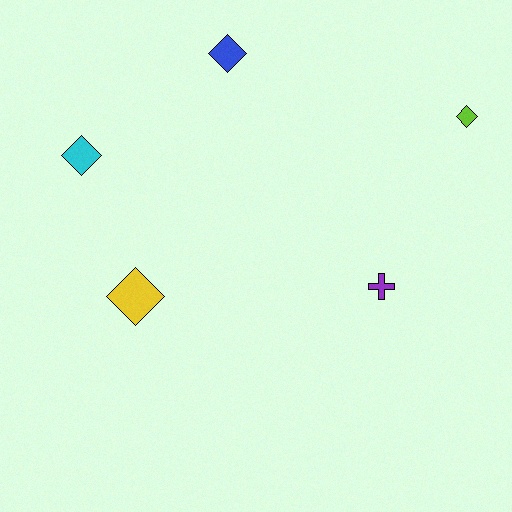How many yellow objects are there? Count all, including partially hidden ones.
There is 1 yellow object.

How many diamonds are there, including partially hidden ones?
There are 4 diamonds.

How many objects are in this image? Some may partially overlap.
There are 5 objects.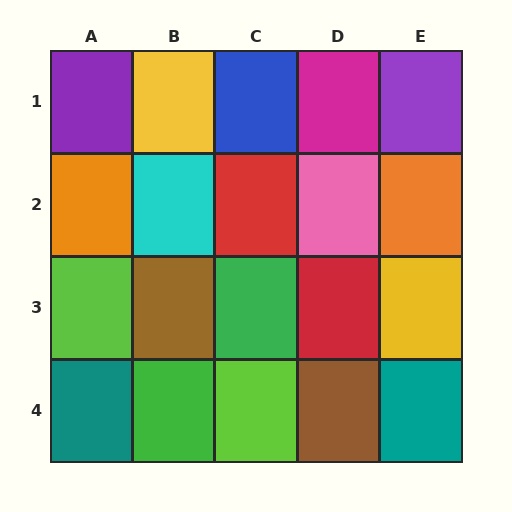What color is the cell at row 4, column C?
Lime.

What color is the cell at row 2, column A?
Orange.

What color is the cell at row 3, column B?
Brown.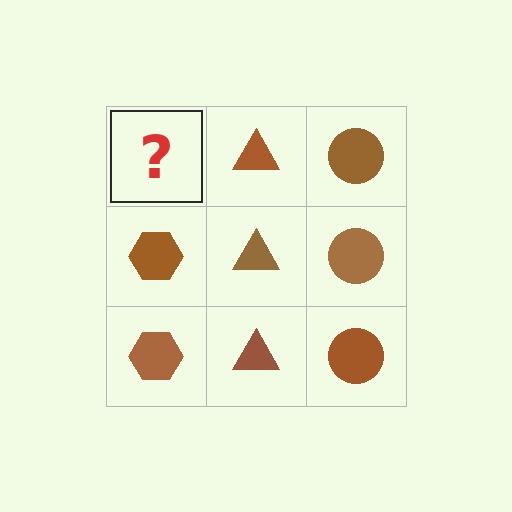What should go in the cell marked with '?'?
The missing cell should contain a brown hexagon.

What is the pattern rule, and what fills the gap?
The rule is that each column has a consistent shape. The gap should be filled with a brown hexagon.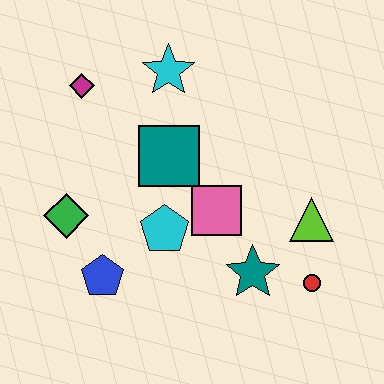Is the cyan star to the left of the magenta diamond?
No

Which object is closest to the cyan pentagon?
The pink square is closest to the cyan pentagon.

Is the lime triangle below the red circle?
No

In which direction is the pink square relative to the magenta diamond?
The pink square is to the right of the magenta diamond.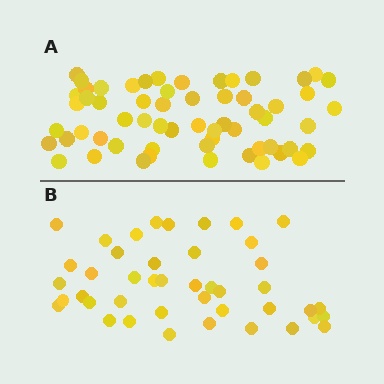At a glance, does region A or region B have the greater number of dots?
Region A (the top region) has more dots.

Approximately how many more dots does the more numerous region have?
Region A has approximately 15 more dots than region B.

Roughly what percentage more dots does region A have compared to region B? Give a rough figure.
About 40% more.